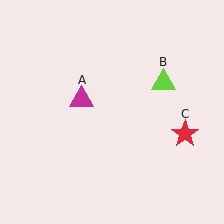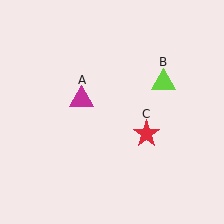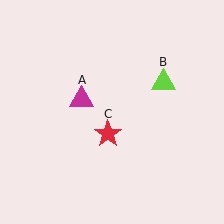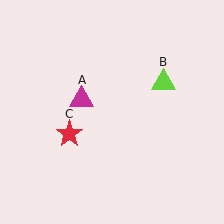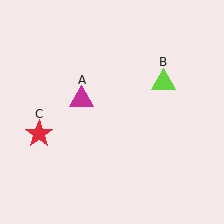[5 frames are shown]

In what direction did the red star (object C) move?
The red star (object C) moved left.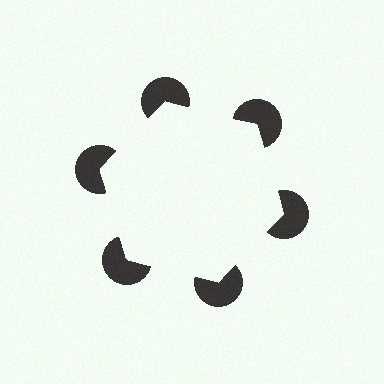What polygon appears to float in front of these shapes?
An illusory hexagon — its edges are inferred from the aligned wedge cuts in the pac-man discs, not physically drawn.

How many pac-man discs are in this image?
There are 6 — one at each vertex of the illusory hexagon.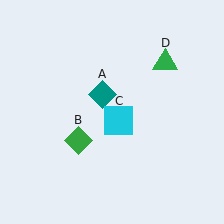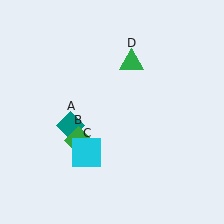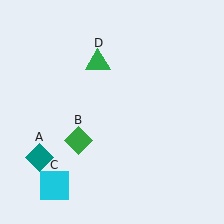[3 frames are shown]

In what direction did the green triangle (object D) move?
The green triangle (object D) moved left.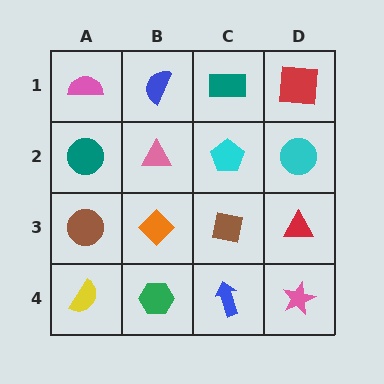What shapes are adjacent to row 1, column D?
A cyan circle (row 2, column D), a teal rectangle (row 1, column C).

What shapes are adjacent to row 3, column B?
A pink triangle (row 2, column B), a green hexagon (row 4, column B), a brown circle (row 3, column A), a brown square (row 3, column C).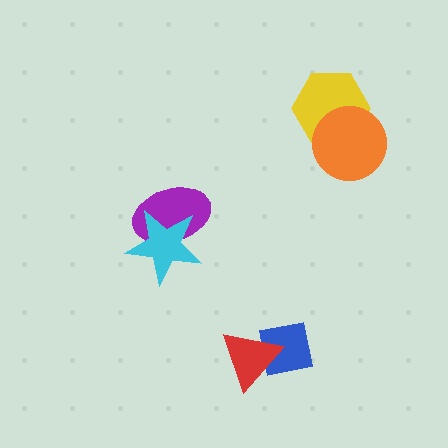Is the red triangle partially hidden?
No, no other shape covers it.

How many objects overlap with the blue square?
1 object overlaps with the blue square.